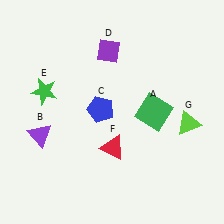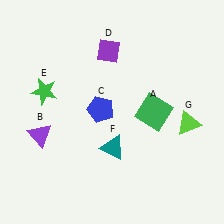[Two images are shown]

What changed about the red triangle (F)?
In Image 1, F is red. In Image 2, it changed to teal.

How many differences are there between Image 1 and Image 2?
There is 1 difference between the two images.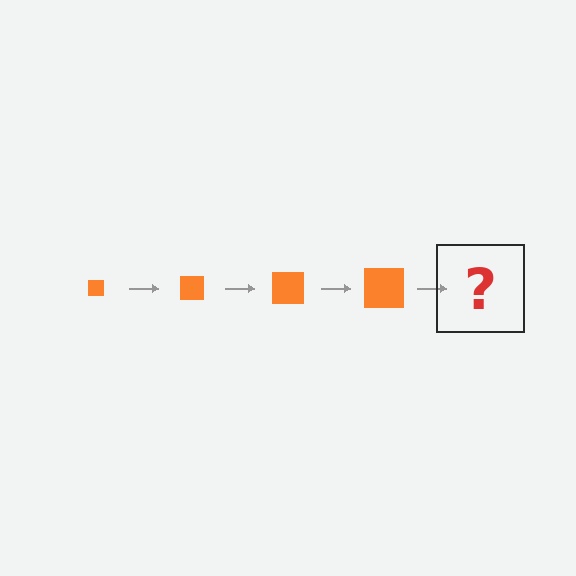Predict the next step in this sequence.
The next step is an orange square, larger than the previous one.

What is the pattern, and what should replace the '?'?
The pattern is that the square gets progressively larger each step. The '?' should be an orange square, larger than the previous one.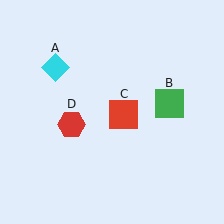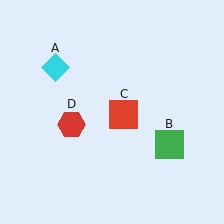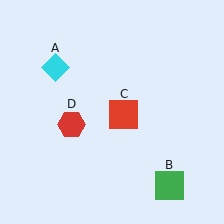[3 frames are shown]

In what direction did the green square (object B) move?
The green square (object B) moved down.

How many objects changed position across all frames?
1 object changed position: green square (object B).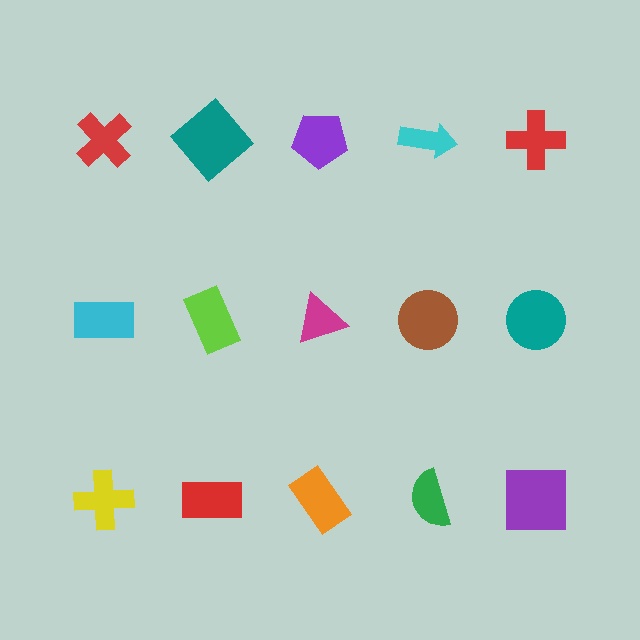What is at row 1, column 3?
A purple pentagon.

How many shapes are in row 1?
5 shapes.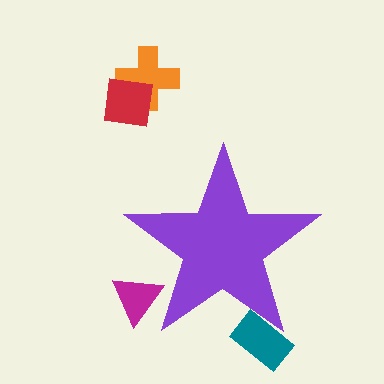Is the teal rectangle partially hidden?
Yes, the teal rectangle is partially hidden behind the purple star.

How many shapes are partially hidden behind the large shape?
2 shapes are partially hidden.